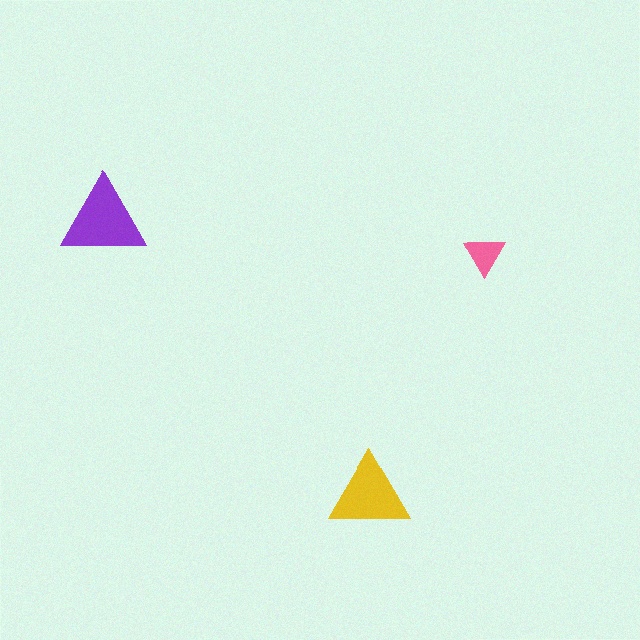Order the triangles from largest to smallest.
the purple one, the yellow one, the pink one.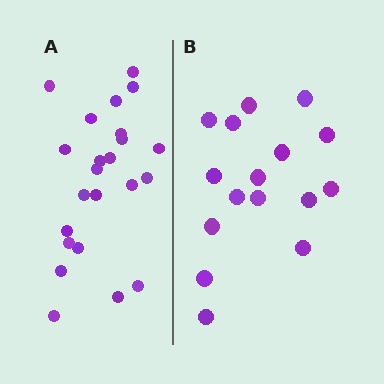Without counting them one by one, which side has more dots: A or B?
Region A (the left region) has more dots.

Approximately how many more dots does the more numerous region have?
Region A has roughly 8 or so more dots than region B.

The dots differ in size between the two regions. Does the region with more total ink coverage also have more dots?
No. Region B has more total ink coverage because its dots are larger, but region A actually contains more individual dots. Total area can be misleading — the number of items is what matters here.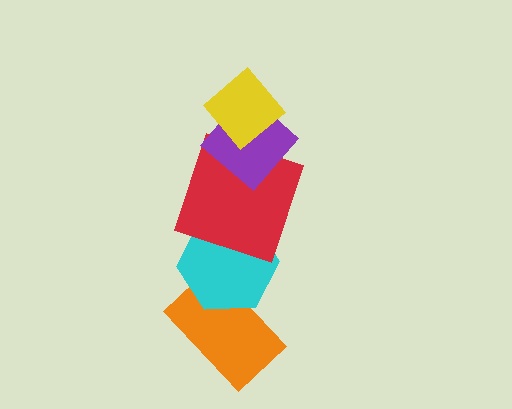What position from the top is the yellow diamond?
The yellow diamond is 1st from the top.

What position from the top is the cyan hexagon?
The cyan hexagon is 4th from the top.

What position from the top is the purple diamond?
The purple diamond is 2nd from the top.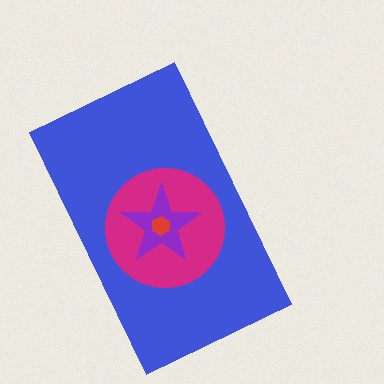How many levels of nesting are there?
4.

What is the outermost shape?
The blue rectangle.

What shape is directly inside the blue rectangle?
The magenta circle.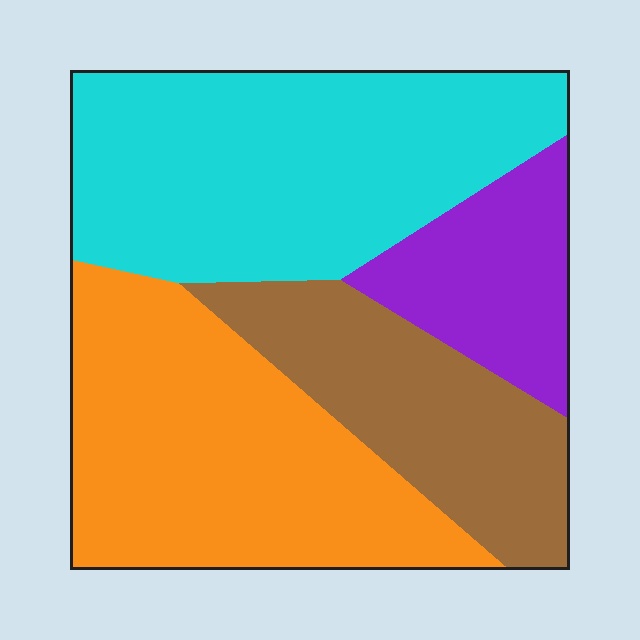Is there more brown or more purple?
Brown.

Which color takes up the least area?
Purple, at roughly 15%.